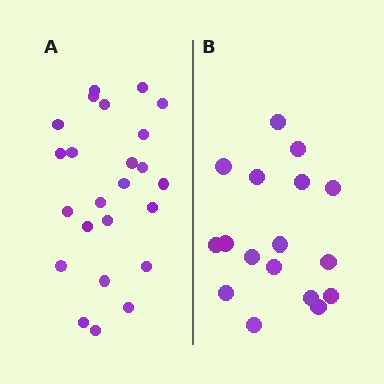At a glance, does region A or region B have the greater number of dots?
Region A (the left region) has more dots.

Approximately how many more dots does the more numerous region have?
Region A has roughly 8 or so more dots than region B.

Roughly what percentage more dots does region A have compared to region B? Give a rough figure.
About 40% more.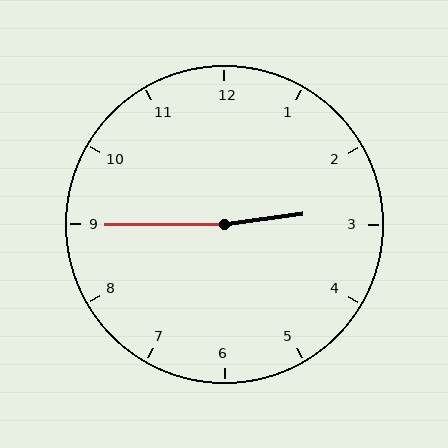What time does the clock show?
2:45.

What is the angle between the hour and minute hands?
Approximately 172 degrees.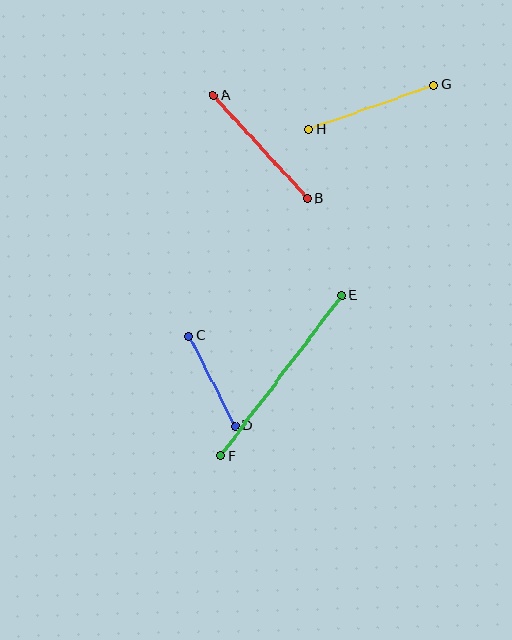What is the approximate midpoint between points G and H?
The midpoint is at approximately (372, 107) pixels.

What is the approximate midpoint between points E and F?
The midpoint is at approximately (281, 375) pixels.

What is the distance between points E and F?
The distance is approximately 201 pixels.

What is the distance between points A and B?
The distance is approximately 140 pixels.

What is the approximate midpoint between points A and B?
The midpoint is at approximately (260, 147) pixels.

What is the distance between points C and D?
The distance is approximately 101 pixels.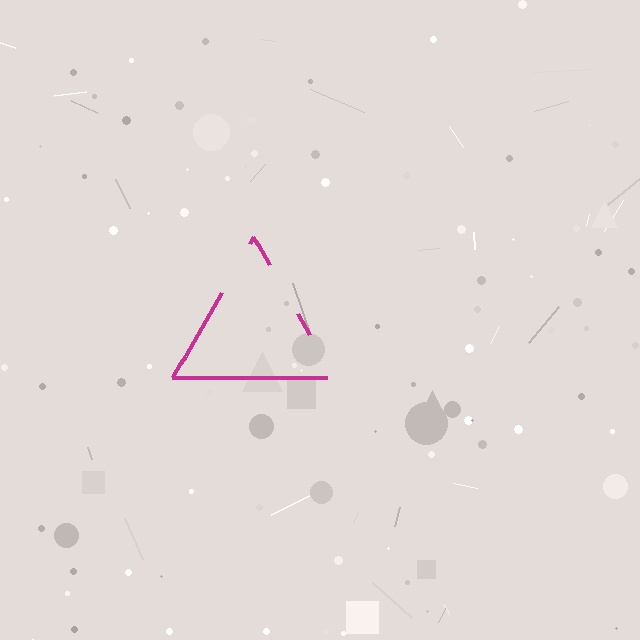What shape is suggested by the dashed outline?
The dashed outline suggests a triangle.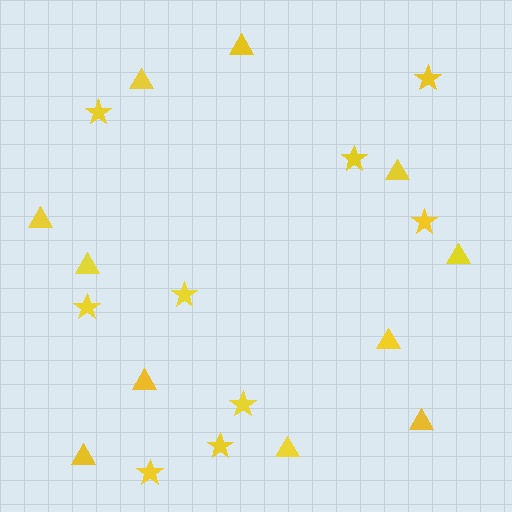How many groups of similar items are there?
There are 2 groups: one group of stars (9) and one group of triangles (11).